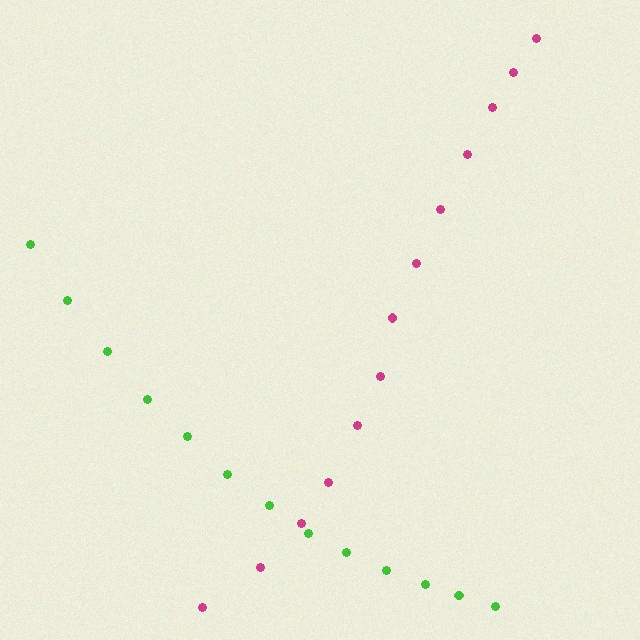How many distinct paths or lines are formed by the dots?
There are 2 distinct paths.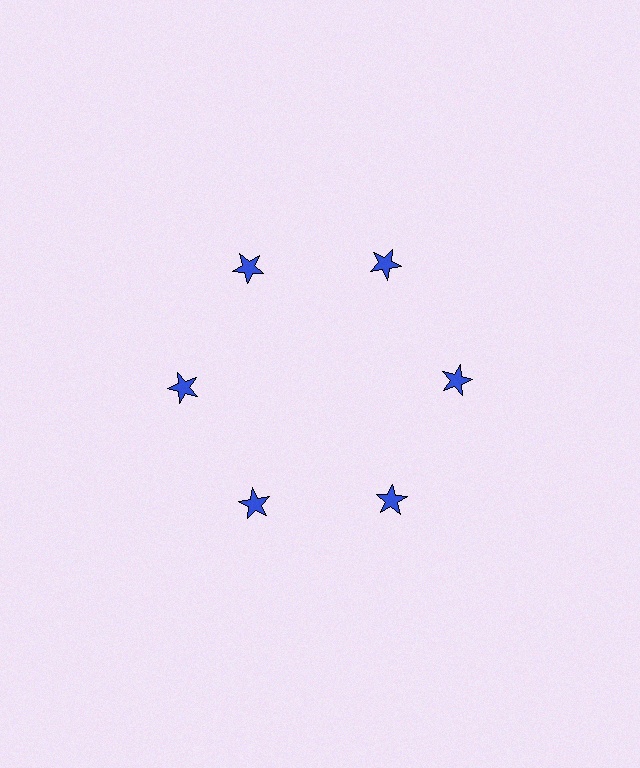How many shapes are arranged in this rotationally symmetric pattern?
There are 6 shapes, arranged in 6 groups of 1.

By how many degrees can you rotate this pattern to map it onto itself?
The pattern maps onto itself every 60 degrees of rotation.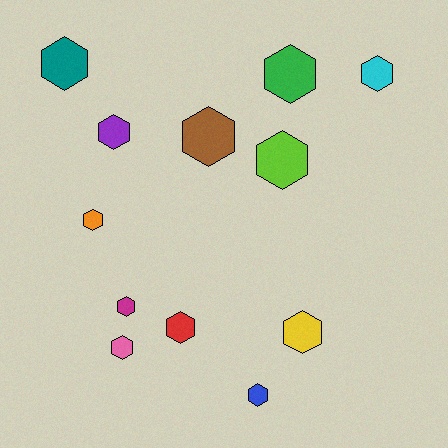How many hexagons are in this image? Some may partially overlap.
There are 12 hexagons.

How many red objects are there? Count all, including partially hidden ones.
There is 1 red object.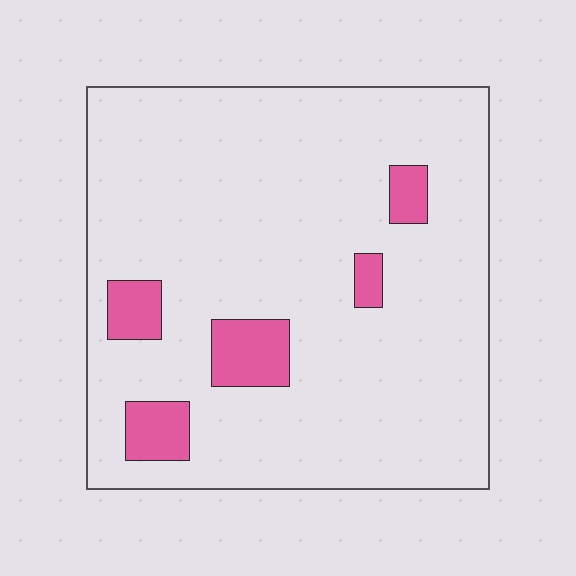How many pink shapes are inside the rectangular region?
5.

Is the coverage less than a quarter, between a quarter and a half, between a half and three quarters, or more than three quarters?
Less than a quarter.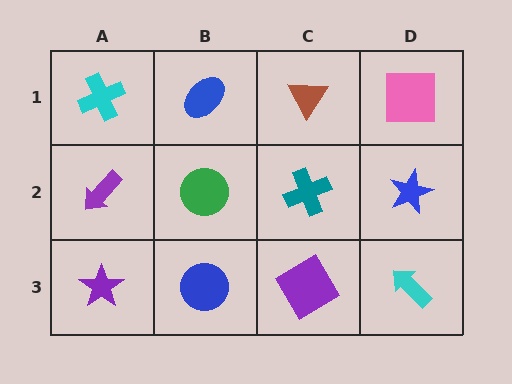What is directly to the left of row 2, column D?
A teal cross.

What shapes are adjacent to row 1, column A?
A purple arrow (row 2, column A), a blue ellipse (row 1, column B).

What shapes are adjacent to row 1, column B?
A green circle (row 2, column B), a cyan cross (row 1, column A), a brown triangle (row 1, column C).